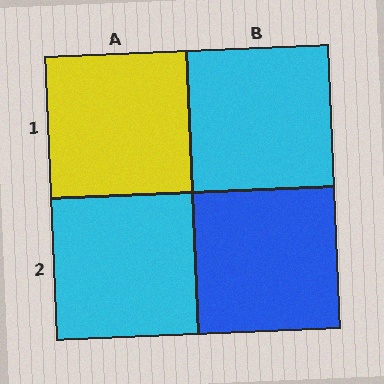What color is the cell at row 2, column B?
Blue.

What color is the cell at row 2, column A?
Cyan.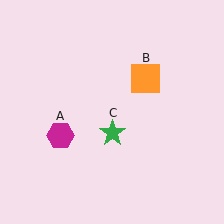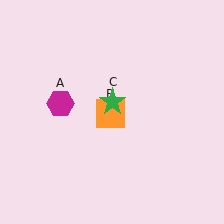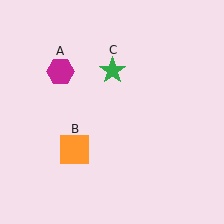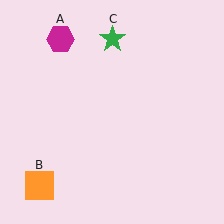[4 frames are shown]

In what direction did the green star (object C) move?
The green star (object C) moved up.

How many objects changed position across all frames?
3 objects changed position: magenta hexagon (object A), orange square (object B), green star (object C).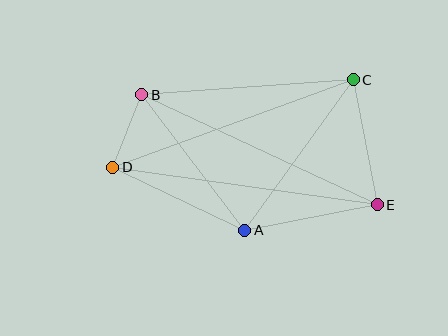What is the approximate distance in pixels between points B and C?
The distance between B and C is approximately 212 pixels.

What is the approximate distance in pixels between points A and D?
The distance between A and D is approximately 146 pixels.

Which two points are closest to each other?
Points B and D are closest to each other.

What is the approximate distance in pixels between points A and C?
The distance between A and C is approximately 185 pixels.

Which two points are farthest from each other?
Points D and E are farthest from each other.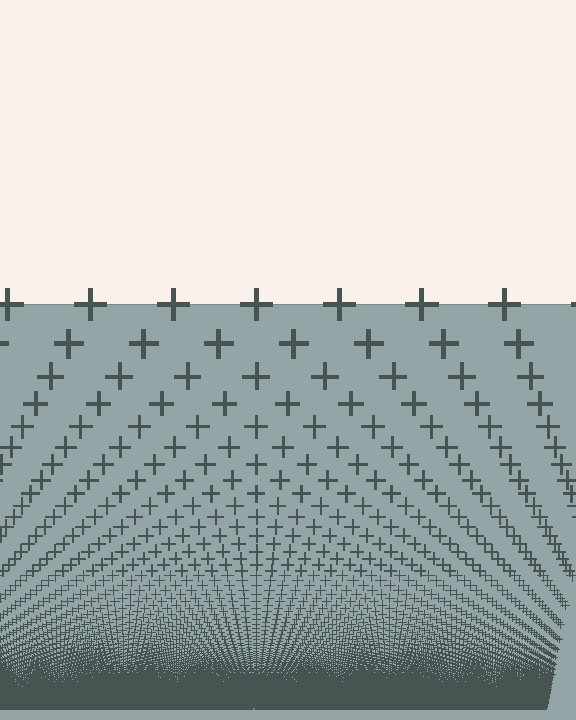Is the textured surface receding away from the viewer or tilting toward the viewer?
The surface appears to tilt toward the viewer. Texture elements get larger and sparser toward the top.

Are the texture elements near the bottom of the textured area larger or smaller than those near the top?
Smaller. The gradient is inverted — elements near the bottom are smaller and denser.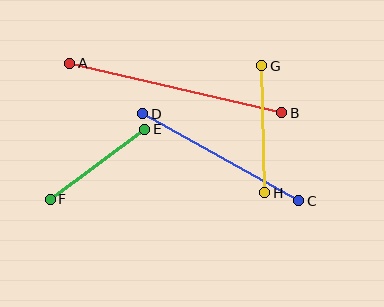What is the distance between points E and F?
The distance is approximately 118 pixels.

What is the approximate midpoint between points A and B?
The midpoint is at approximately (176, 88) pixels.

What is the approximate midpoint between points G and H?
The midpoint is at approximately (263, 129) pixels.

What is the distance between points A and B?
The distance is approximately 218 pixels.